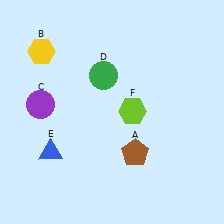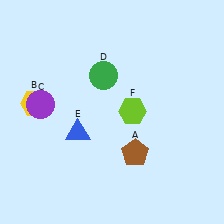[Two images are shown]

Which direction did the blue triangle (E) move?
The blue triangle (E) moved right.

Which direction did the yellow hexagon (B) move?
The yellow hexagon (B) moved down.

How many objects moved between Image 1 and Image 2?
2 objects moved between the two images.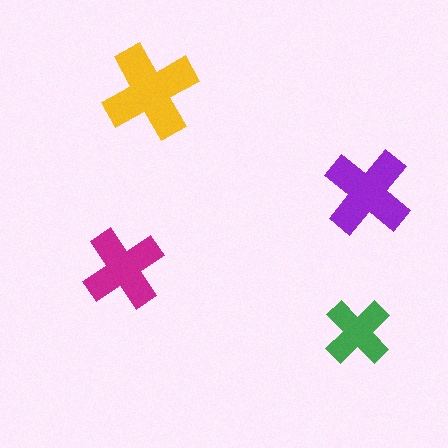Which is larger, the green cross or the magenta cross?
The magenta one.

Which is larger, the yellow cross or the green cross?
The yellow one.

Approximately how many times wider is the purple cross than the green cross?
About 1.5 times wider.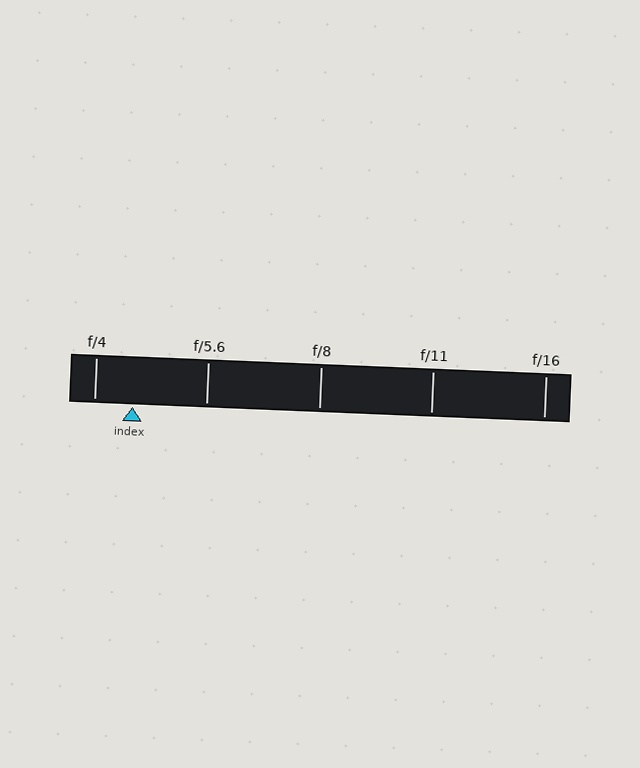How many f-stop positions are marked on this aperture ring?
There are 5 f-stop positions marked.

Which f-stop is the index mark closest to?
The index mark is closest to f/4.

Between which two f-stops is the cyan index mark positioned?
The index mark is between f/4 and f/5.6.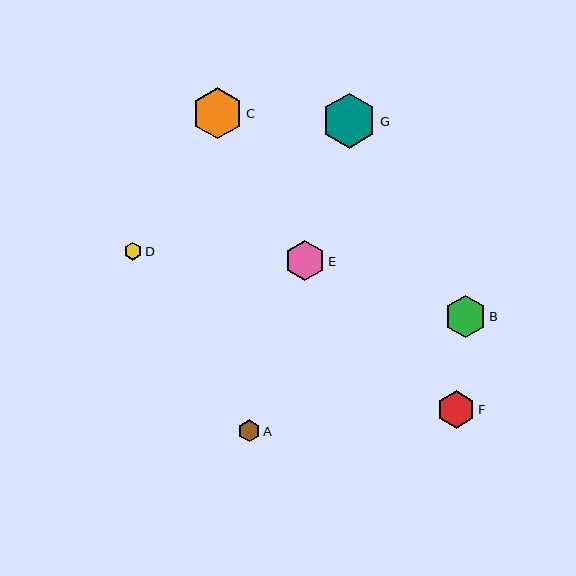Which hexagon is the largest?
Hexagon G is the largest with a size of approximately 55 pixels.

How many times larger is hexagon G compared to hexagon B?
Hexagon G is approximately 1.3 times the size of hexagon B.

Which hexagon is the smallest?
Hexagon D is the smallest with a size of approximately 18 pixels.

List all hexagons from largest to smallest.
From largest to smallest: G, C, B, E, F, A, D.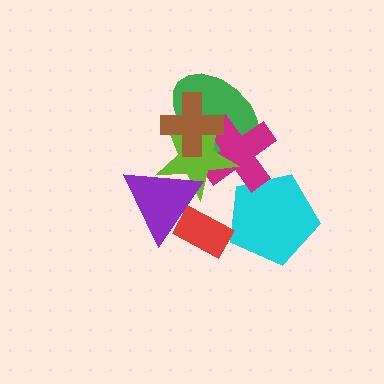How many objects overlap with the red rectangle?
1 object overlaps with the red rectangle.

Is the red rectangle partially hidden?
Yes, it is partially covered by another shape.